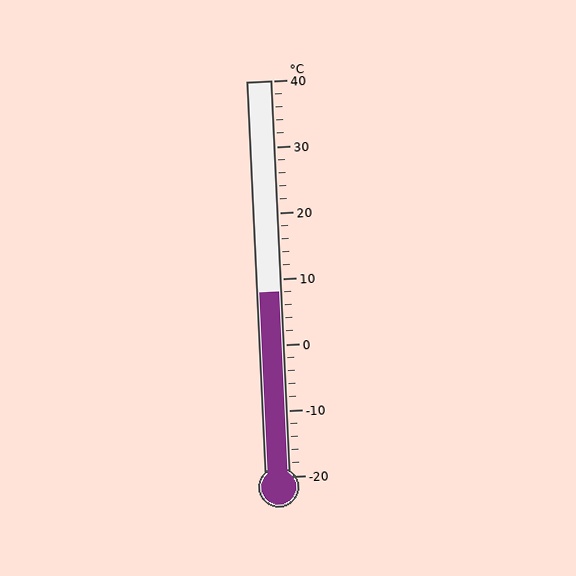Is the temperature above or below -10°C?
The temperature is above -10°C.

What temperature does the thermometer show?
The thermometer shows approximately 8°C.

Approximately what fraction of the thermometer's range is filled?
The thermometer is filled to approximately 45% of its range.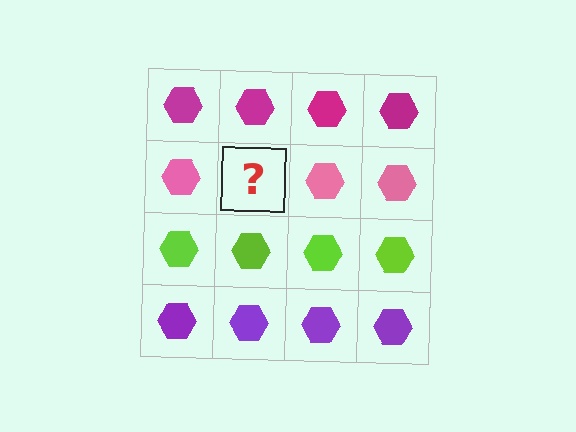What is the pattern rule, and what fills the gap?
The rule is that each row has a consistent color. The gap should be filled with a pink hexagon.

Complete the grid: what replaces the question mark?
The question mark should be replaced with a pink hexagon.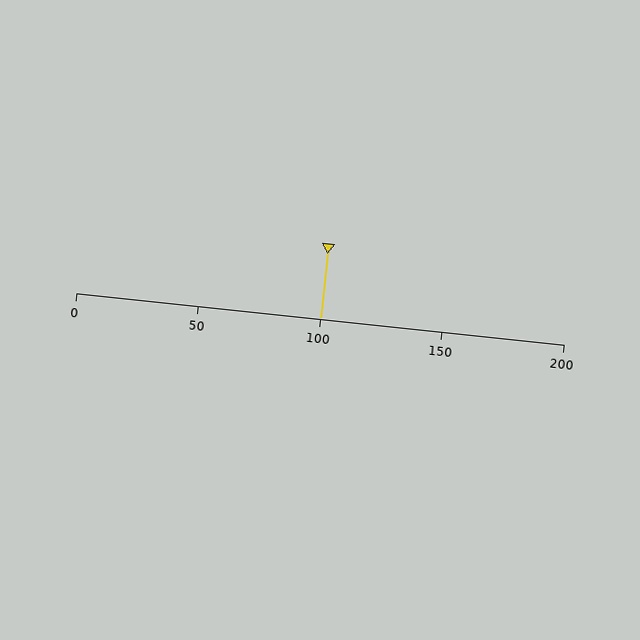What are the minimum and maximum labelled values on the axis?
The axis runs from 0 to 200.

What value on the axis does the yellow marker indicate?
The marker indicates approximately 100.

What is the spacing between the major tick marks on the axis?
The major ticks are spaced 50 apart.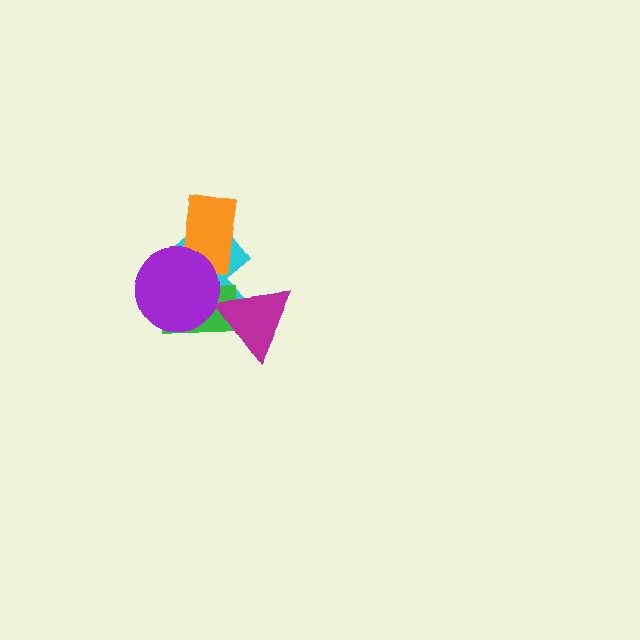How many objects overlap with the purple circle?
3 objects overlap with the purple circle.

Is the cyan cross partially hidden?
Yes, it is partially covered by another shape.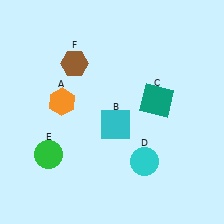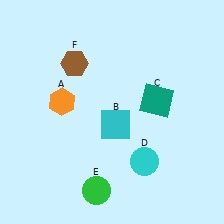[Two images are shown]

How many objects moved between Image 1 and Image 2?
1 object moved between the two images.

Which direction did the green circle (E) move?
The green circle (E) moved right.